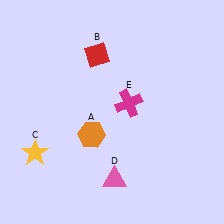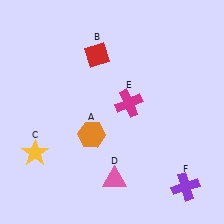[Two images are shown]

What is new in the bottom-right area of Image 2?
A purple cross (F) was added in the bottom-right area of Image 2.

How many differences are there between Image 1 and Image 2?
There is 1 difference between the two images.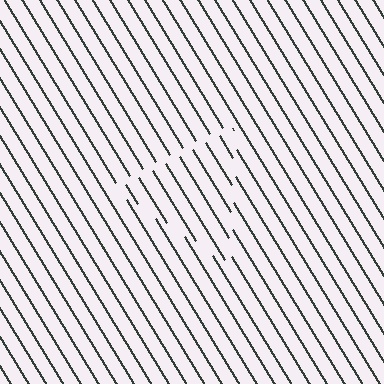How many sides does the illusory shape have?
3 sides — the line-ends trace a triangle.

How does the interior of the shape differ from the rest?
The interior of the shape contains the same grating, shifted by half a period — the contour is defined by the phase discontinuity where line-ends from the inner and outer gratings abut.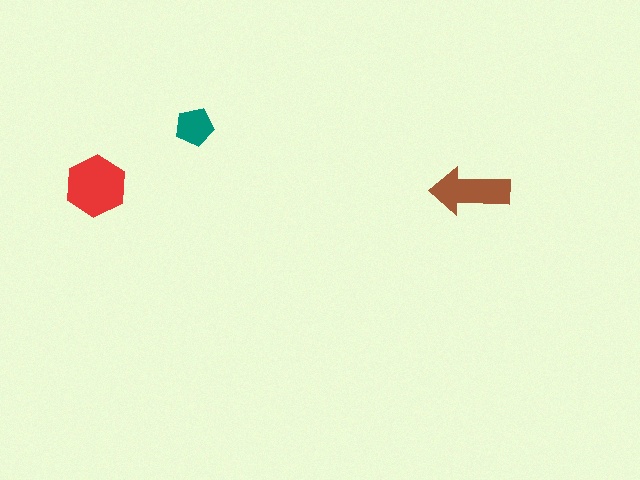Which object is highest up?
The teal pentagon is topmost.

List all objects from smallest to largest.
The teal pentagon, the brown arrow, the red hexagon.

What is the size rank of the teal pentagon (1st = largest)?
3rd.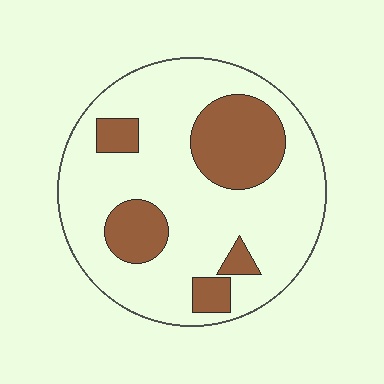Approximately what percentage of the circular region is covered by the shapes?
Approximately 25%.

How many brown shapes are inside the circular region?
5.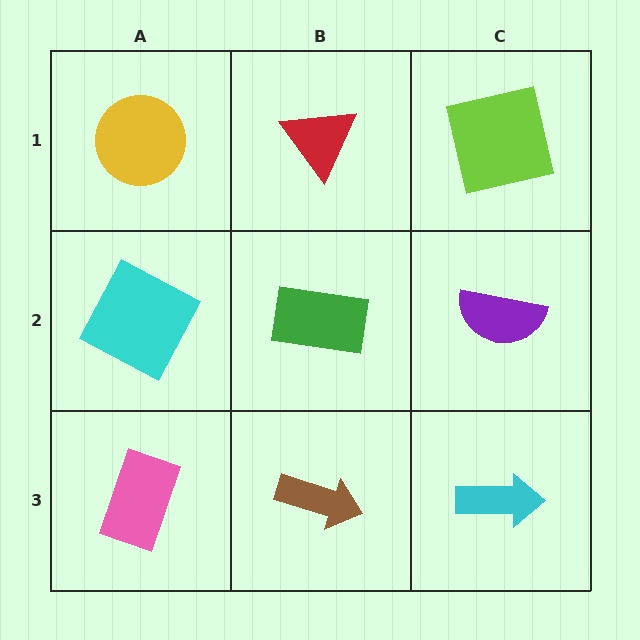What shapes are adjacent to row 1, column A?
A cyan square (row 2, column A), a red triangle (row 1, column B).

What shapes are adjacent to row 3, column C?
A purple semicircle (row 2, column C), a brown arrow (row 3, column B).